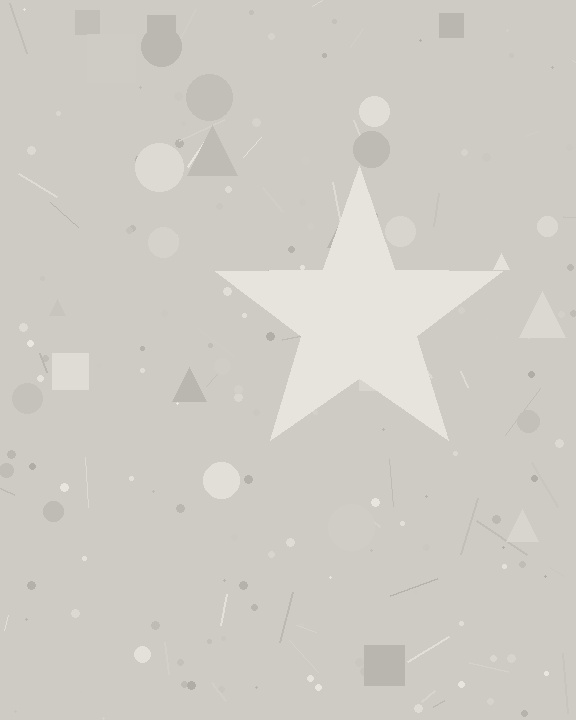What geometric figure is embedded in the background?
A star is embedded in the background.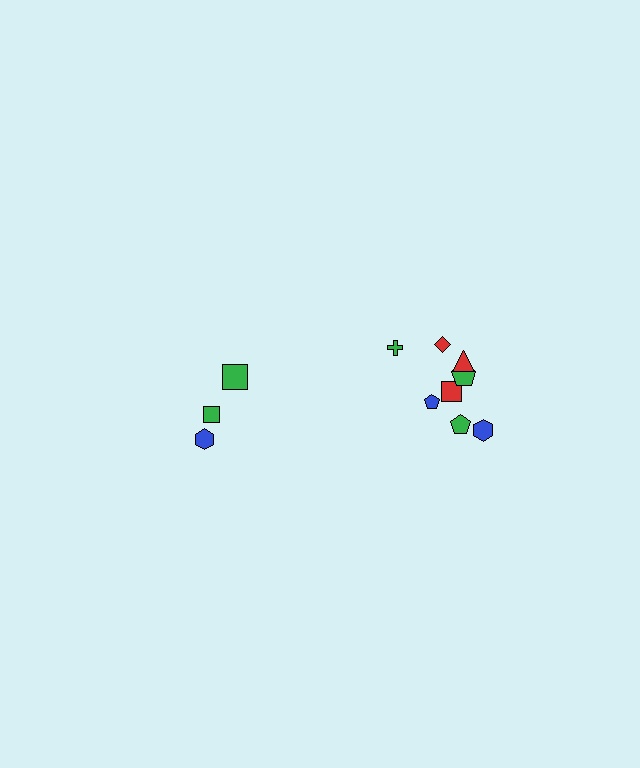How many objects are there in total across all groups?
There are 11 objects.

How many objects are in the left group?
There are 3 objects.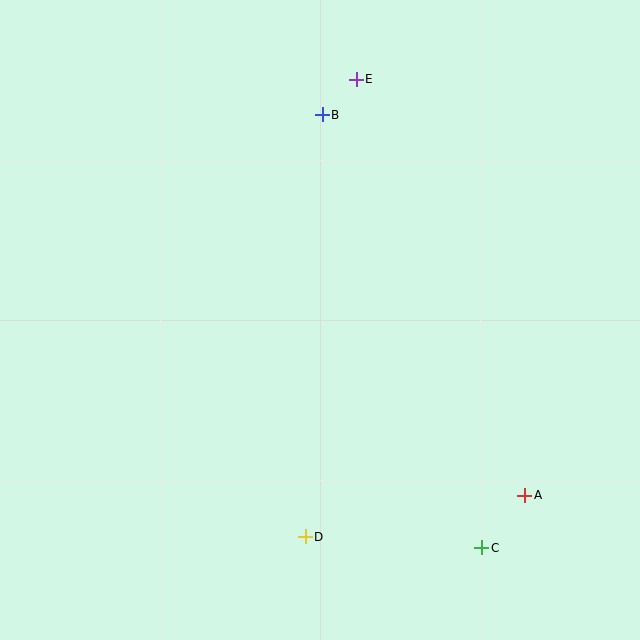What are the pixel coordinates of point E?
Point E is at (356, 79).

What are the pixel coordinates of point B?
Point B is at (322, 115).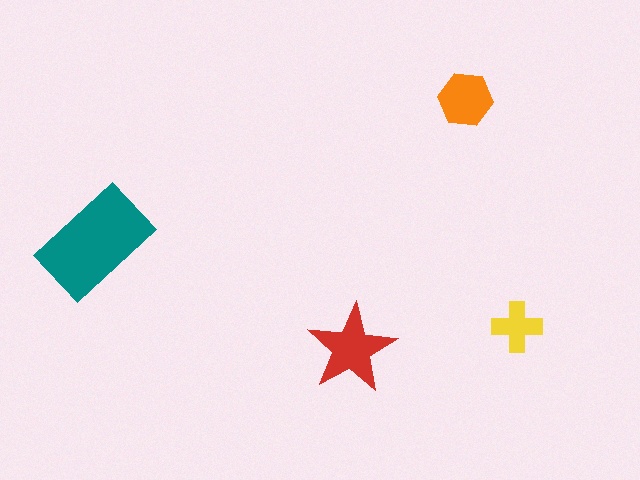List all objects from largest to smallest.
The teal rectangle, the red star, the orange hexagon, the yellow cross.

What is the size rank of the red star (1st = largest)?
2nd.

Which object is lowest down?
The red star is bottommost.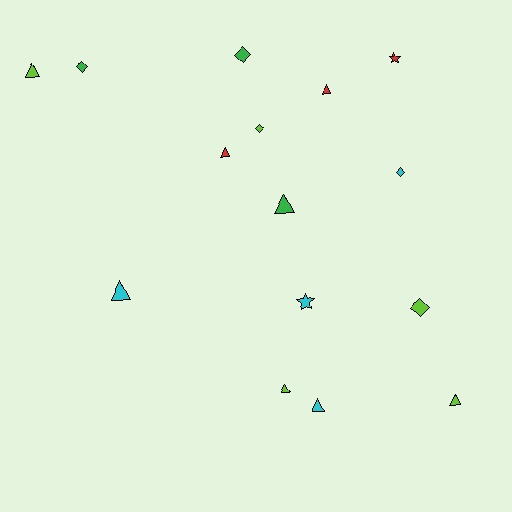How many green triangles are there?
There is 1 green triangle.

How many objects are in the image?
There are 15 objects.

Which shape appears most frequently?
Triangle, with 8 objects.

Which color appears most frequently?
Lime, with 5 objects.